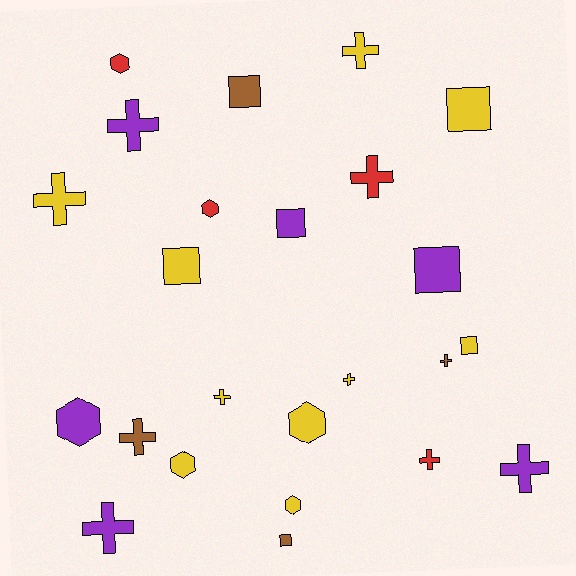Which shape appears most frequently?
Cross, with 11 objects.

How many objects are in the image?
There are 24 objects.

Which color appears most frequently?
Yellow, with 10 objects.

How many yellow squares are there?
There are 3 yellow squares.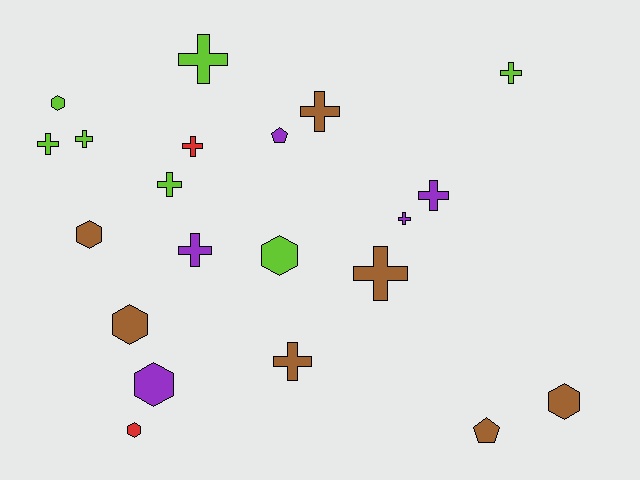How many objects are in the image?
There are 21 objects.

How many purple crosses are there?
There are 3 purple crosses.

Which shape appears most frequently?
Cross, with 12 objects.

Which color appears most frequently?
Lime, with 7 objects.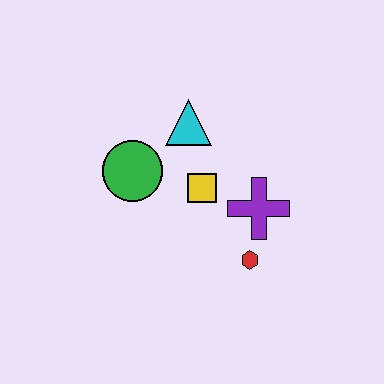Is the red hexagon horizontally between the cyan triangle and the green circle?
No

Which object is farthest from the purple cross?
The green circle is farthest from the purple cross.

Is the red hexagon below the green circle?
Yes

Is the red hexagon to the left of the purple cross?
Yes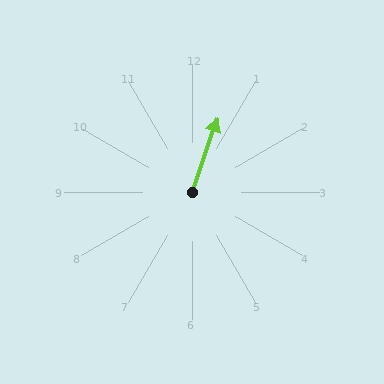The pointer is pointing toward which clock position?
Roughly 1 o'clock.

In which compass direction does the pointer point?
North.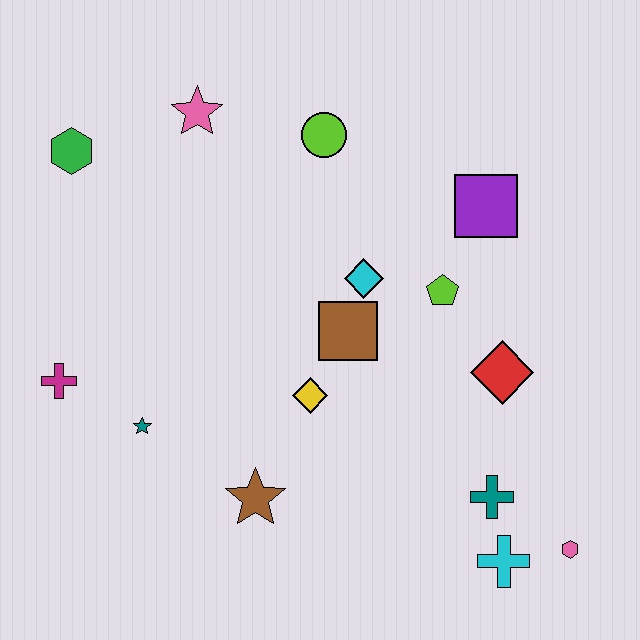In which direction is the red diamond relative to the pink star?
The red diamond is to the right of the pink star.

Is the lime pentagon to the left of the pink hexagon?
Yes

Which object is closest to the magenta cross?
The teal star is closest to the magenta cross.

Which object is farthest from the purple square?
The magenta cross is farthest from the purple square.